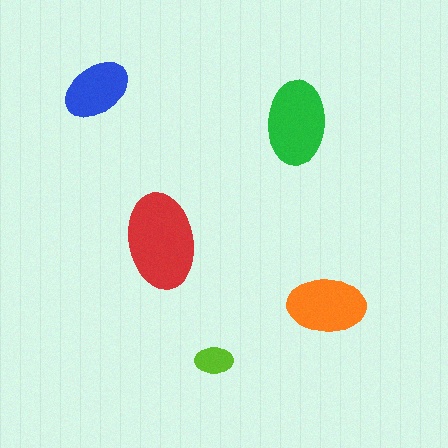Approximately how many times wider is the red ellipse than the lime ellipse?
About 2.5 times wider.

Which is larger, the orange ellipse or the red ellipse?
The red one.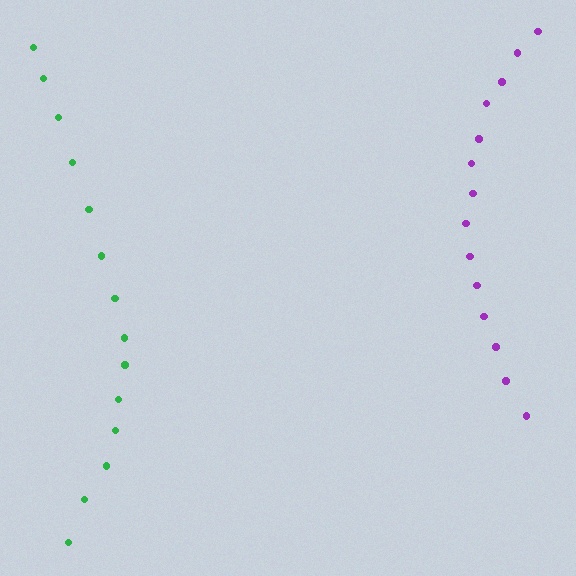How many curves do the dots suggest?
There are 2 distinct paths.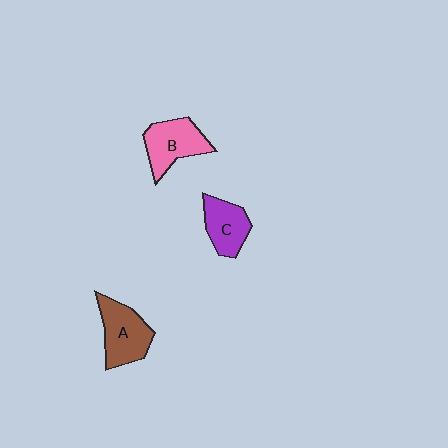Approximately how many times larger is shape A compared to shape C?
Approximately 1.3 times.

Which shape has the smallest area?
Shape C (purple).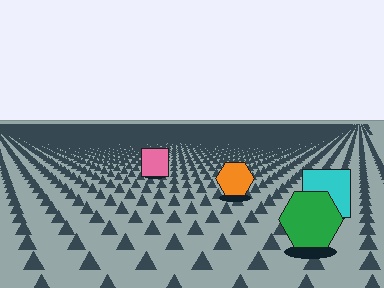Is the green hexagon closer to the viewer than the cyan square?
Yes. The green hexagon is closer — you can tell from the texture gradient: the ground texture is coarser near it.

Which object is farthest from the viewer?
The pink square is farthest from the viewer. It appears smaller and the ground texture around it is denser.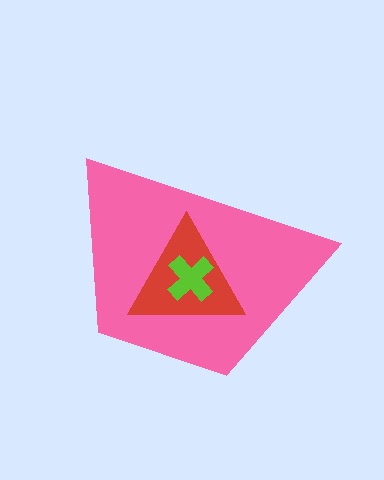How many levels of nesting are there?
3.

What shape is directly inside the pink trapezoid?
The red triangle.